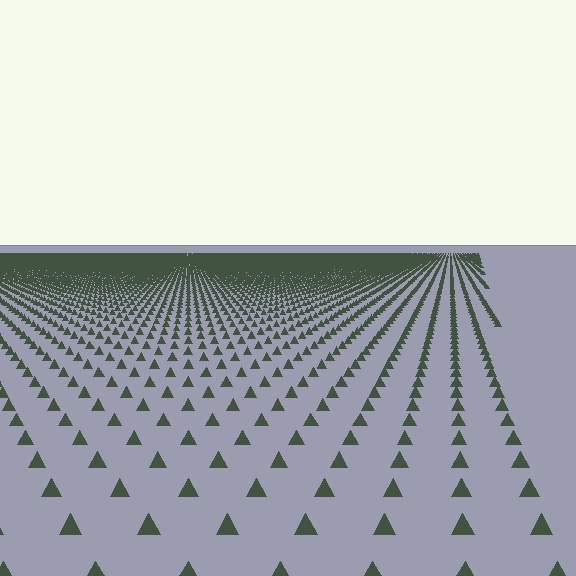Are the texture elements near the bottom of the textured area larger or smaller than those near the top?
Larger. Near the bottom, elements are closer to the viewer and appear at a bigger on-screen size.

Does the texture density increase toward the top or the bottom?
Density increases toward the top.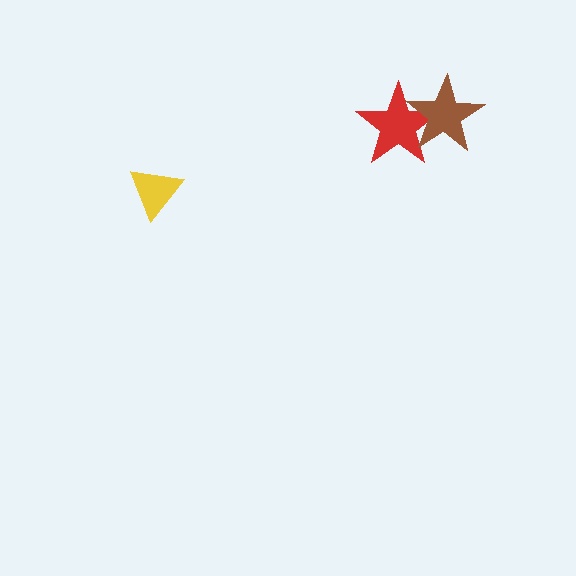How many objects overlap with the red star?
1 object overlaps with the red star.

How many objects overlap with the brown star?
1 object overlaps with the brown star.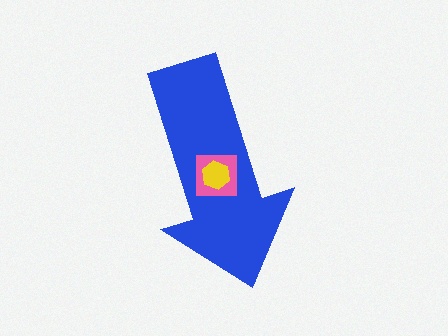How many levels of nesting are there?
3.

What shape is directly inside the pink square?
The yellow hexagon.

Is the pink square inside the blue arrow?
Yes.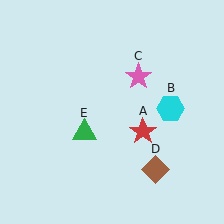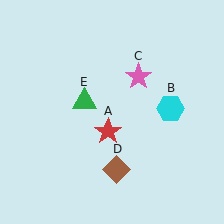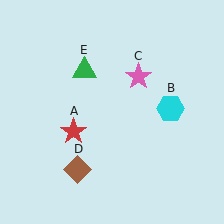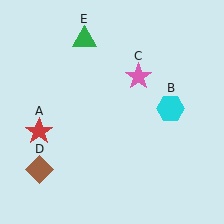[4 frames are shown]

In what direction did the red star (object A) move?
The red star (object A) moved left.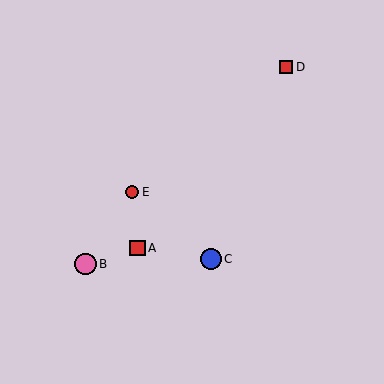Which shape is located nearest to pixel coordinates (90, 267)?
The pink circle (labeled B) at (85, 264) is nearest to that location.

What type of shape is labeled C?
Shape C is a blue circle.